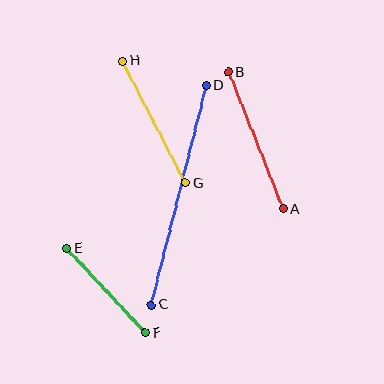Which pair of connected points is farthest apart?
Points C and D are farthest apart.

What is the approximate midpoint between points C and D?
The midpoint is at approximately (179, 195) pixels.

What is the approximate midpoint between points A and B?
The midpoint is at approximately (256, 141) pixels.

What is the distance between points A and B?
The distance is approximately 147 pixels.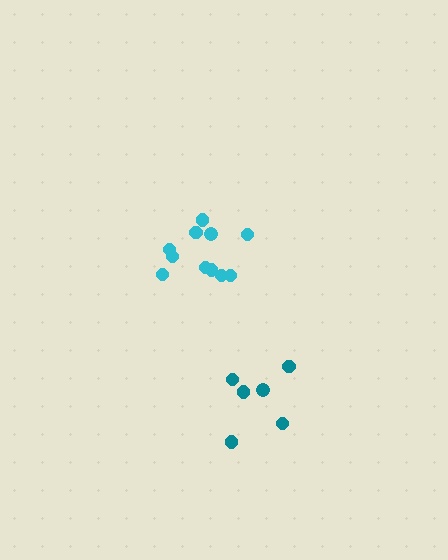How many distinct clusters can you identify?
There are 2 distinct clusters.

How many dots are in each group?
Group 1: 6 dots, Group 2: 11 dots (17 total).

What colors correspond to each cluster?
The clusters are colored: teal, cyan.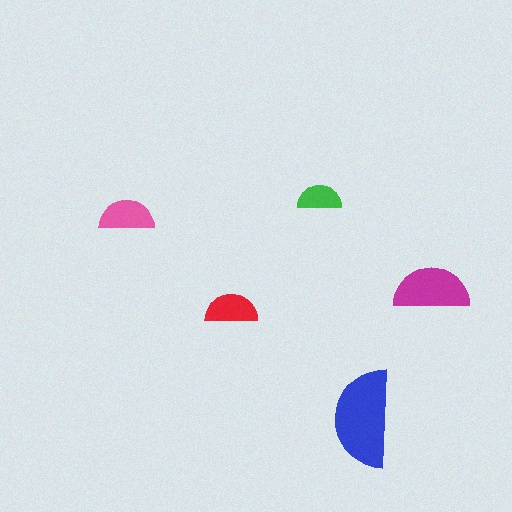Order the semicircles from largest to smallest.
the blue one, the magenta one, the pink one, the red one, the green one.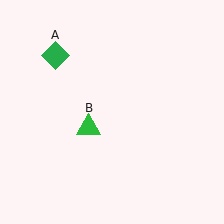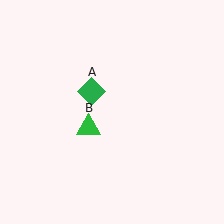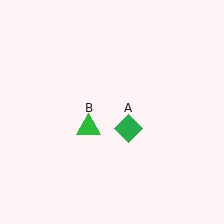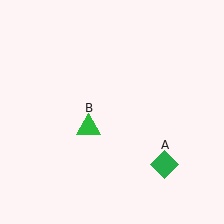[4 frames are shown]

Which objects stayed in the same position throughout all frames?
Green triangle (object B) remained stationary.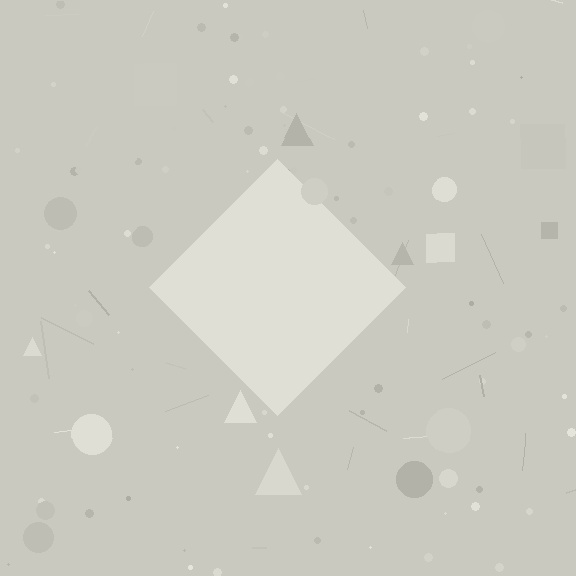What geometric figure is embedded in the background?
A diamond is embedded in the background.